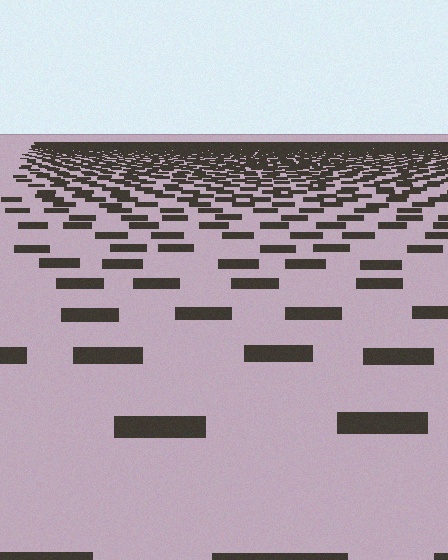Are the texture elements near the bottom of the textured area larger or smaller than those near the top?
Larger. Near the bottom, elements are closer to the viewer and appear at a bigger on-screen size.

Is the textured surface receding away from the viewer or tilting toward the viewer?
The surface is receding away from the viewer. Texture elements get smaller and denser toward the top.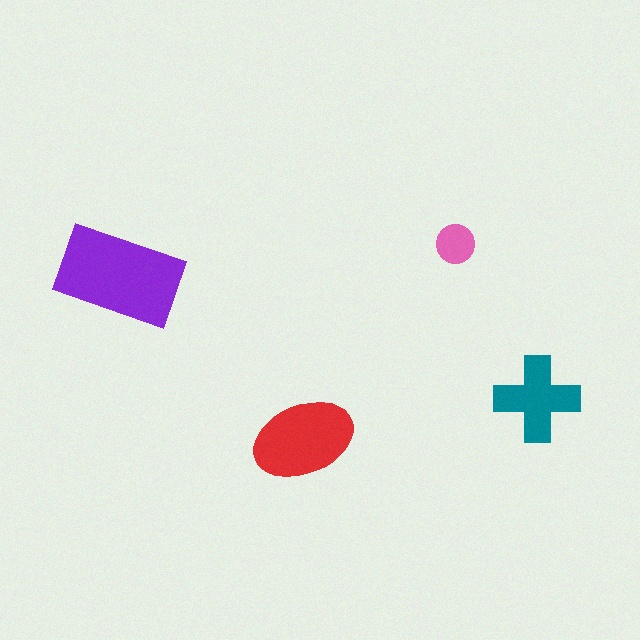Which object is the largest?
The purple rectangle.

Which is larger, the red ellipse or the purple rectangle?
The purple rectangle.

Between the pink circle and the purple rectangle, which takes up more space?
The purple rectangle.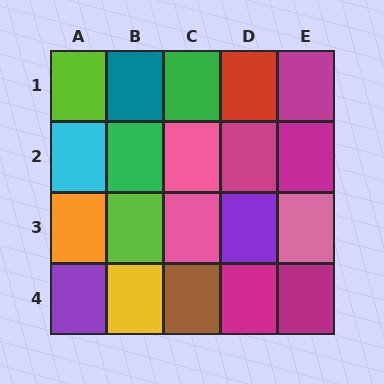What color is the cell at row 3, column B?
Lime.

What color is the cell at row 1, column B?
Teal.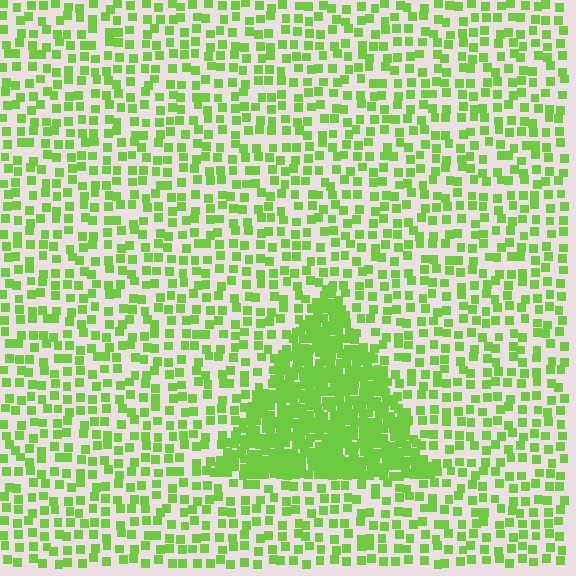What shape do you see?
I see a triangle.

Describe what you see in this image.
The image contains small lime elements arranged at two different densities. A triangle-shaped region is visible where the elements are more densely packed than the surrounding area.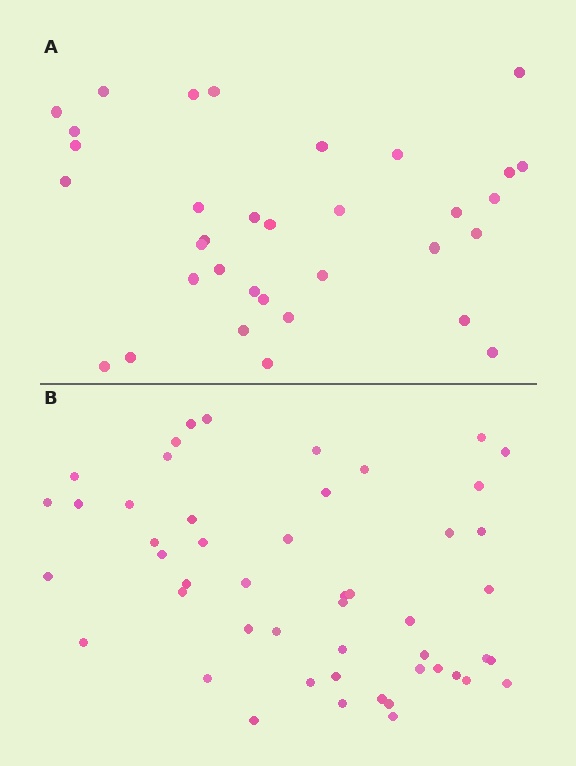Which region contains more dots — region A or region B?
Region B (the bottom region) has more dots.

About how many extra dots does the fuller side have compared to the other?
Region B has approximately 15 more dots than region A.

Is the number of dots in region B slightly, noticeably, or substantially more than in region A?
Region B has substantially more. The ratio is roughly 1.5 to 1.